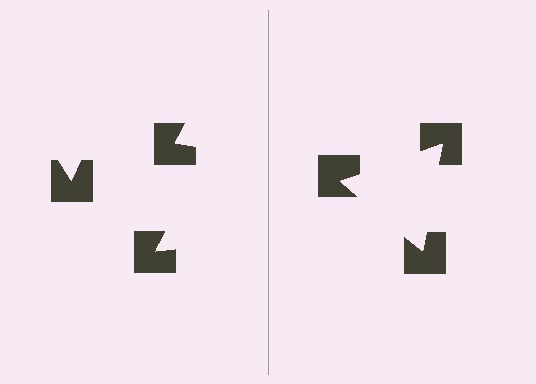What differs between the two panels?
The notched squares are positioned identically on both sides; only the wedge orientations differ. On the right they align to a triangle; on the left they are misaligned.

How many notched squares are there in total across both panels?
6 — 3 on each side.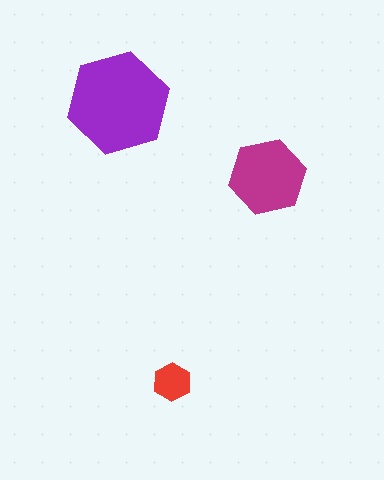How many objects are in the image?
There are 3 objects in the image.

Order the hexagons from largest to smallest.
the purple one, the magenta one, the red one.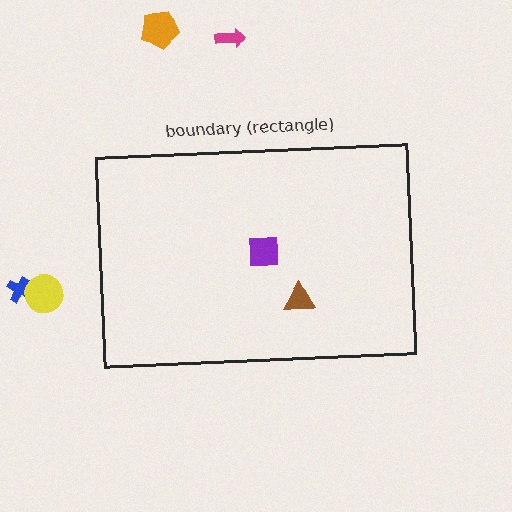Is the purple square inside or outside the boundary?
Inside.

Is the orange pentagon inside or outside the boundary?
Outside.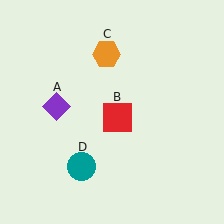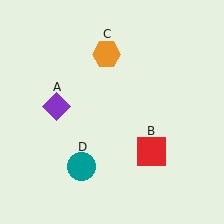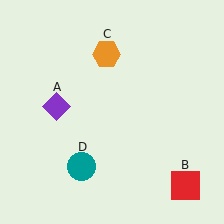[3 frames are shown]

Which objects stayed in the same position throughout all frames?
Purple diamond (object A) and orange hexagon (object C) and teal circle (object D) remained stationary.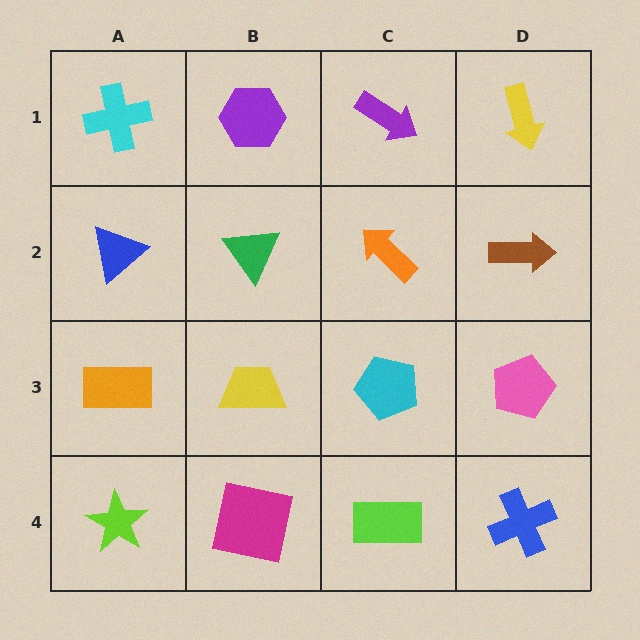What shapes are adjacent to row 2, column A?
A cyan cross (row 1, column A), an orange rectangle (row 3, column A), a green triangle (row 2, column B).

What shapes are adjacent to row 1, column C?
An orange arrow (row 2, column C), a purple hexagon (row 1, column B), a yellow arrow (row 1, column D).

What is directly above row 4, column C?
A cyan pentagon.